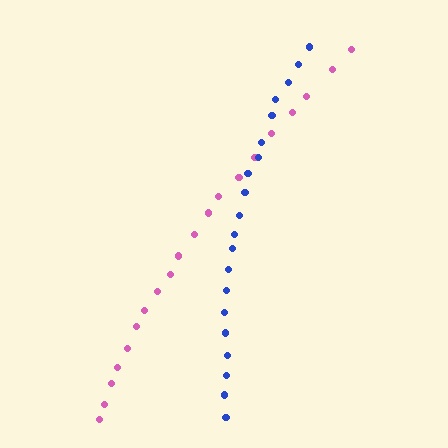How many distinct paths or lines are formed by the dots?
There are 2 distinct paths.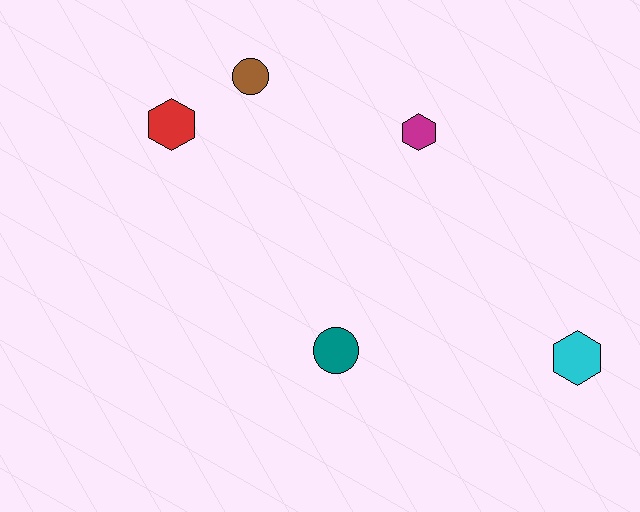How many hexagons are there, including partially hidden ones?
There are 3 hexagons.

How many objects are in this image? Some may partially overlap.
There are 5 objects.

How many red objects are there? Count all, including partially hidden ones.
There is 1 red object.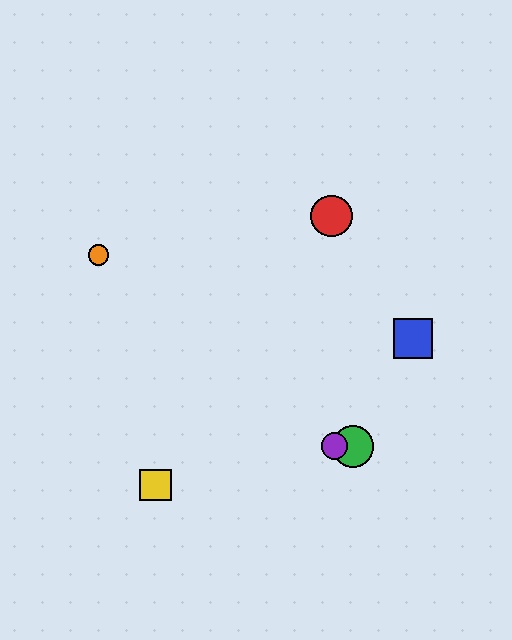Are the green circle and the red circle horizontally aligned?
No, the green circle is at y≈446 and the red circle is at y≈216.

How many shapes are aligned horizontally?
2 shapes (the green circle, the purple circle) are aligned horizontally.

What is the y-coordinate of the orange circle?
The orange circle is at y≈255.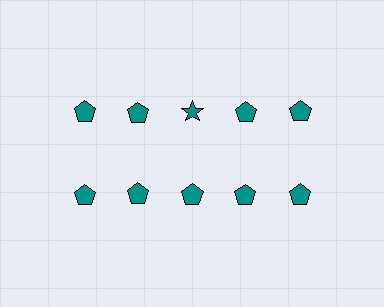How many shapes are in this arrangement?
There are 10 shapes arranged in a grid pattern.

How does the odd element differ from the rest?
It has a different shape: star instead of pentagon.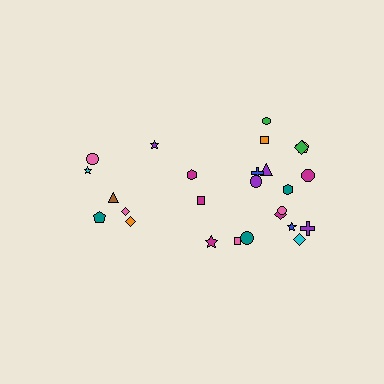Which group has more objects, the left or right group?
The right group.